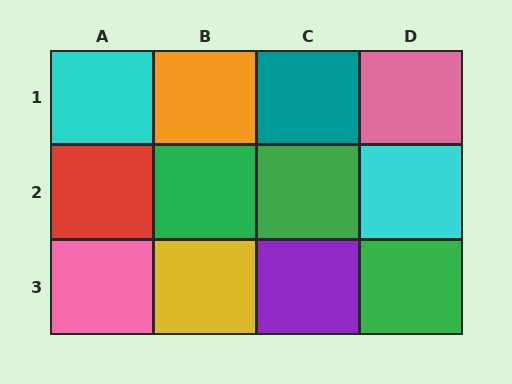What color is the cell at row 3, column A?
Pink.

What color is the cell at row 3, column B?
Yellow.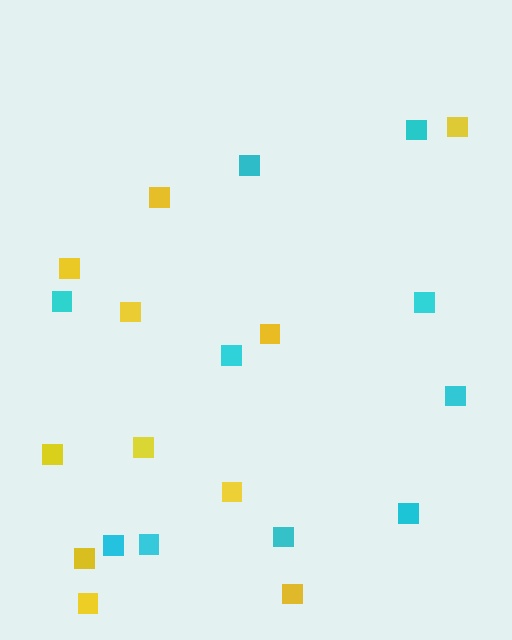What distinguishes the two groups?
There are 2 groups: one group of cyan squares (10) and one group of yellow squares (11).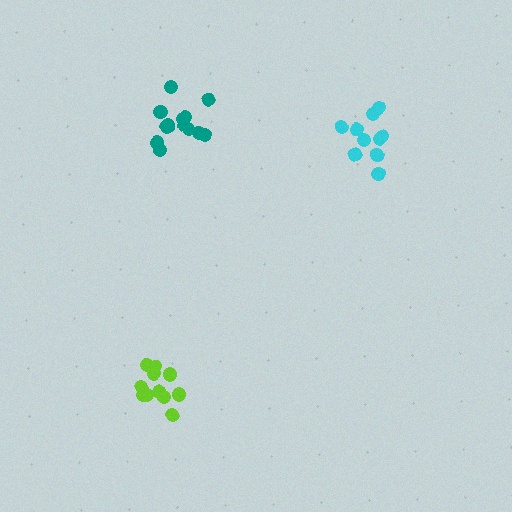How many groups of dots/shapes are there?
There are 3 groups.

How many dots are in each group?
Group 1: 13 dots, Group 2: 11 dots, Group 3: 10 dots (34 total).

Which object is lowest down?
The lime cluster is bottommost.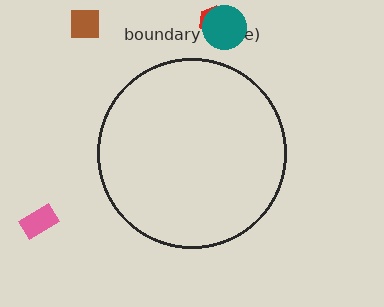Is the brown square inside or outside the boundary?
Outside.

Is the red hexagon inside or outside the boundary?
Outside.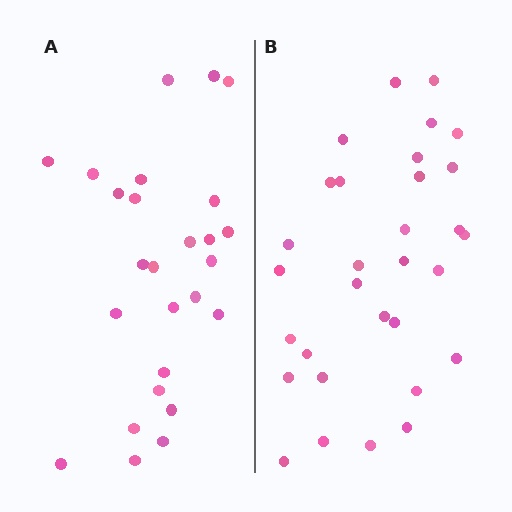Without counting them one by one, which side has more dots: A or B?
Region B (the right region) has more dots.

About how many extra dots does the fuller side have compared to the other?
Region B has about 5 more dots than region A.